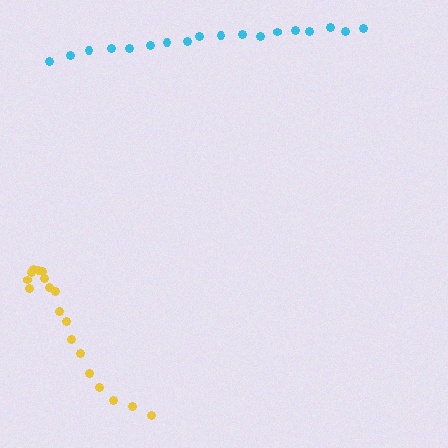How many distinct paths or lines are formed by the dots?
There are 2 distinct paths.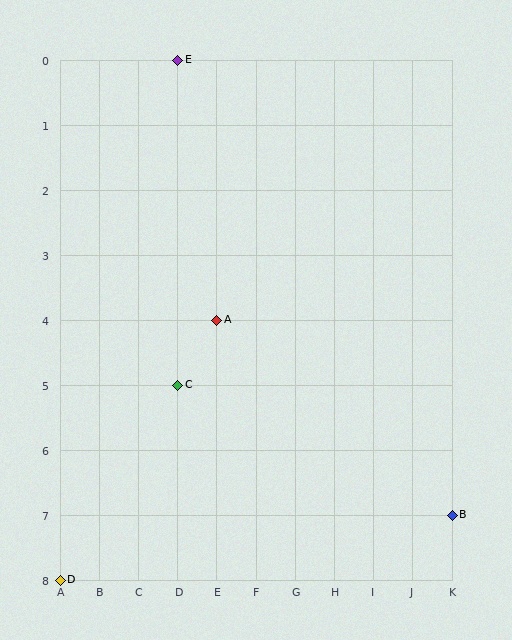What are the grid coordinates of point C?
Point C is at grid coordinates (D, 5).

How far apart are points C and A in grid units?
Points C and A are 1 column and 1 row apart (about 1.4 grid units diagonally).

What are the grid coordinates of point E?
Point E is at grid coordinates (D, 0).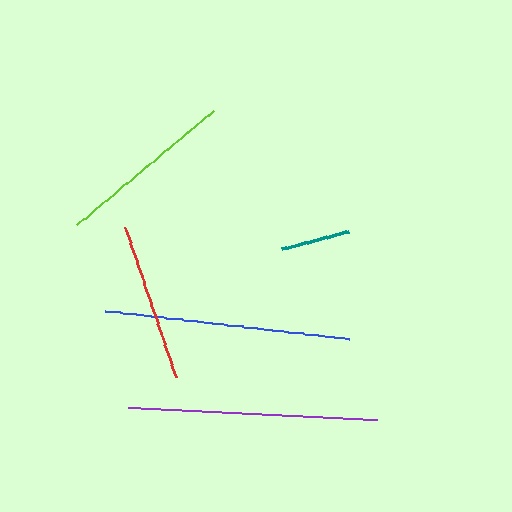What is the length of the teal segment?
The teal segment is approximately 69 pixels long.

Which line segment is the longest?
The purple line is the longest at approximately 250 pixels.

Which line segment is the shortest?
The teal line is the shortest at approximately 69 pixels.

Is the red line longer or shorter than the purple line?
The purple line is longer than the red line.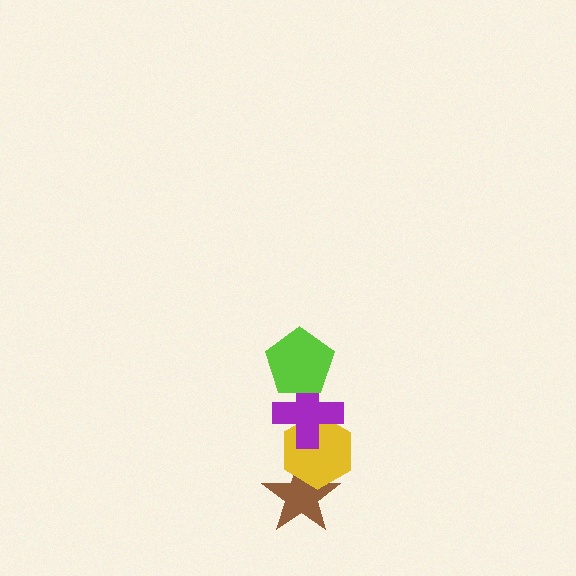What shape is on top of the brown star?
The yellow hexagon is on top of the brown star.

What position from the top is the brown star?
The brown star is 4th from the top.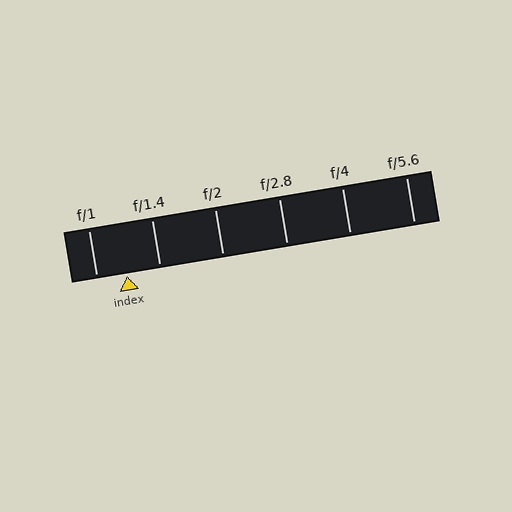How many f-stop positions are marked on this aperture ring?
There are 6 f-stop positions marked.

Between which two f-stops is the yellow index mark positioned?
The index mark is between f/1 and f/1.4.